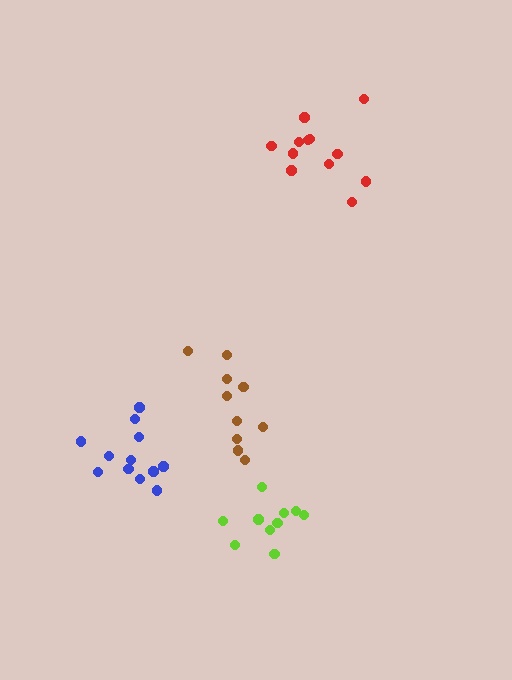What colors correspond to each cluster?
The clusters are colored: blue, lime, brown, red.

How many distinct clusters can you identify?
There are 4 distinct clusters.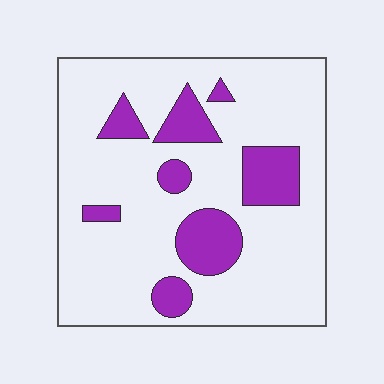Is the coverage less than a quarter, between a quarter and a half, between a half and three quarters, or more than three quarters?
Less than a quarter.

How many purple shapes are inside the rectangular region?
8.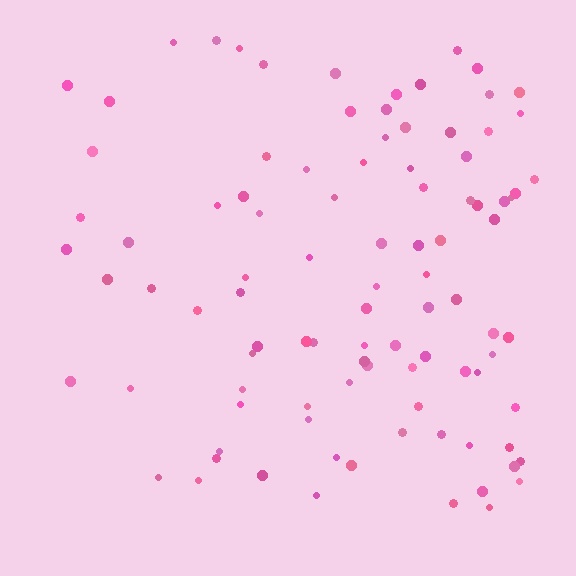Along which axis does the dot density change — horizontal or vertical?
Horizontal.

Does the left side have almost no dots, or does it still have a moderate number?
Still a moderate number, just noticeably fewer than the right.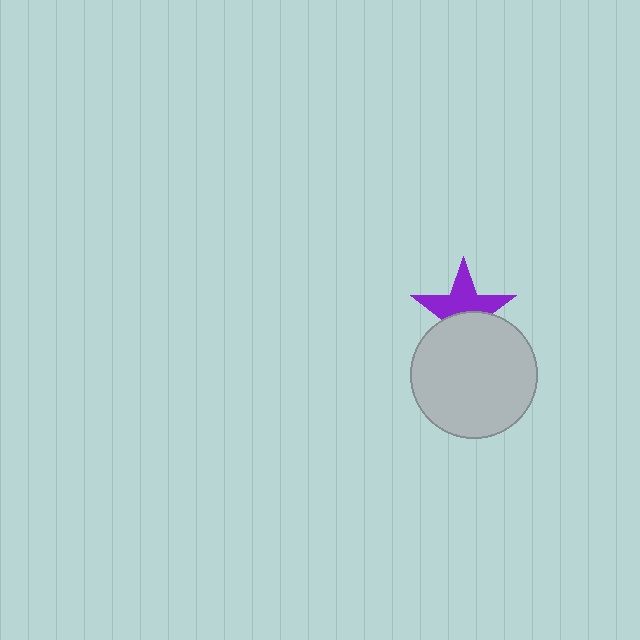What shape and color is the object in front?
The object in front is a light gray circle.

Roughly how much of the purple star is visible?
About half of it is visible (roughly 55%).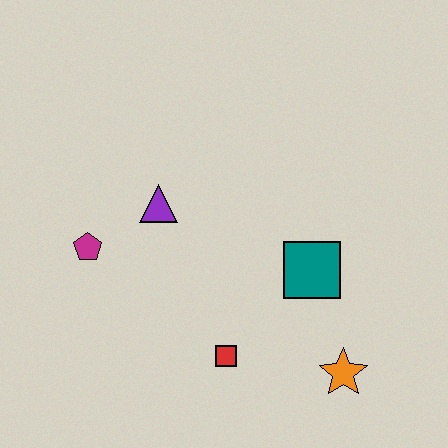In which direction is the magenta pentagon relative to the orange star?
The magenta pentagon is to the left of the orange star.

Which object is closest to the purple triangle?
The magenta pentagon is closest to the purple triangle.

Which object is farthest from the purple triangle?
The orange star is farthest from the purple triangle.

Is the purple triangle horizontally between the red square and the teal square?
No